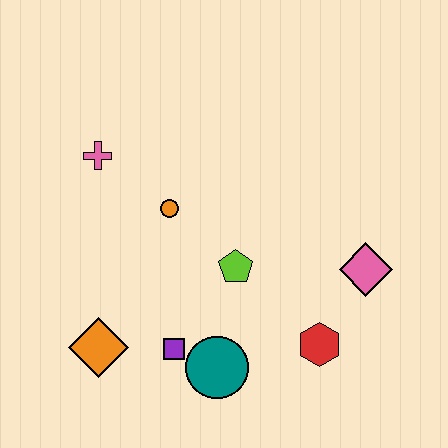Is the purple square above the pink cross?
No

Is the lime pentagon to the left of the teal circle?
No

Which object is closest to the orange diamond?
The purple square is closest to the orange diamond.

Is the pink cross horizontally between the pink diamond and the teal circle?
No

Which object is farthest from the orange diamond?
The pink diamond is farthest from the orange diamond.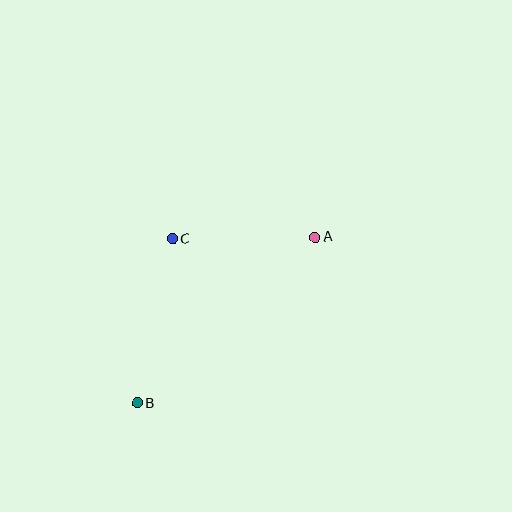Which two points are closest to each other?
Points A and C are closest to each other.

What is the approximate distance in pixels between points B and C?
The distance between B and C is approximately 168 pixels.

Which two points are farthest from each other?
Points A and B are farthest from each other.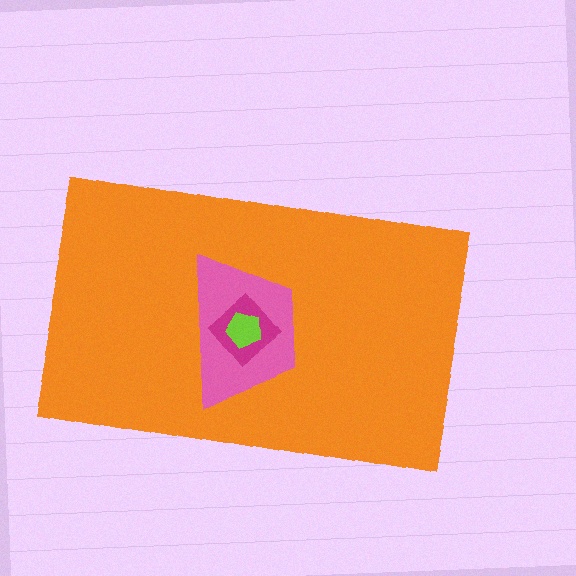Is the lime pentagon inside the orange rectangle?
Yes.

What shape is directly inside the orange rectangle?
The pink trapezoid.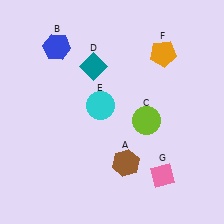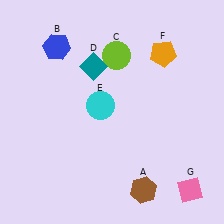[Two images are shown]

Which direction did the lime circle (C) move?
The lime circle (C) moved up.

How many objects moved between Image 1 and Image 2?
3 objects moved between the two images.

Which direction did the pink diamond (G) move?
The pink diamond (G) moved right.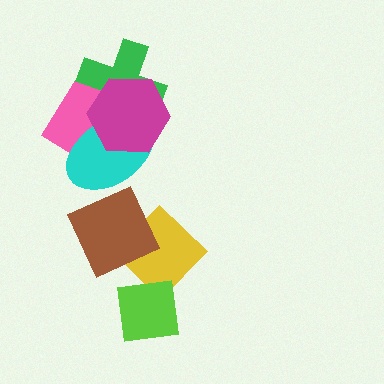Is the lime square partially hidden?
No, no other shape covers it.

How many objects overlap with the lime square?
1 object overlaps with the lime square.